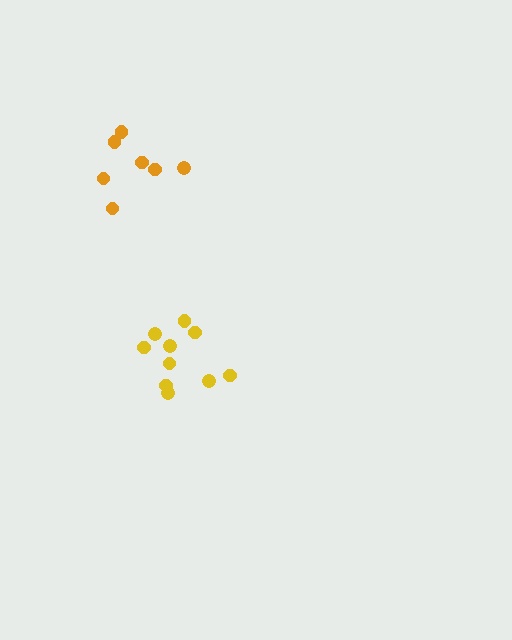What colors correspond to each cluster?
The clusters are colored: yellow, orange.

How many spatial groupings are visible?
There are 2 spatial groupings.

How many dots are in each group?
Group 1: 10 dots, Group 2: 7 dots (17 total).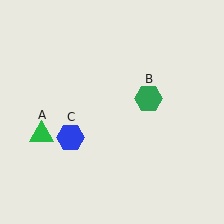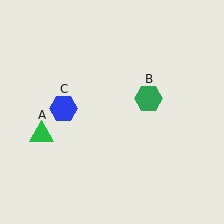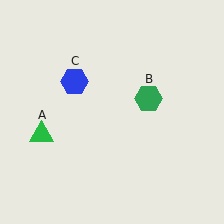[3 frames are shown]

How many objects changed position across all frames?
1 object changed position: blue hexagon (object C).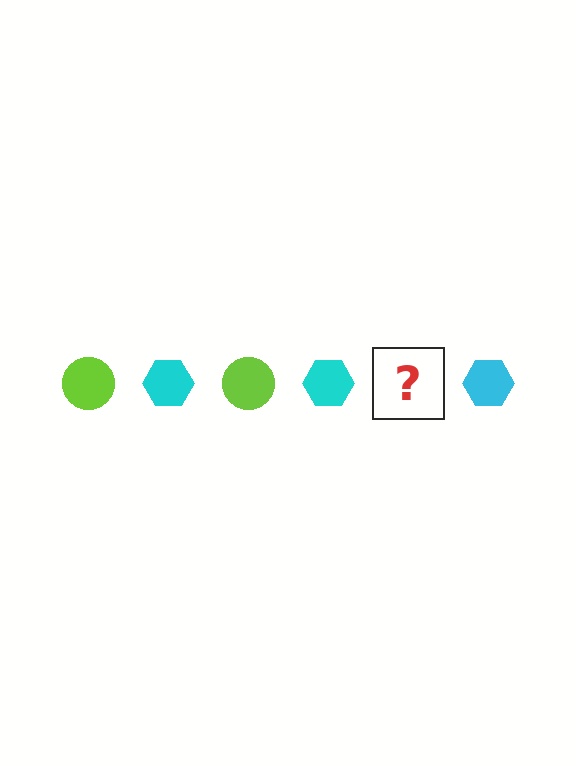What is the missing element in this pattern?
The missing element is a lime circle.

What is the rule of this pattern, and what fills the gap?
The rule is that the pattern alternates between lime circle and cyan hexagon. The gap should be filled with a lime circle.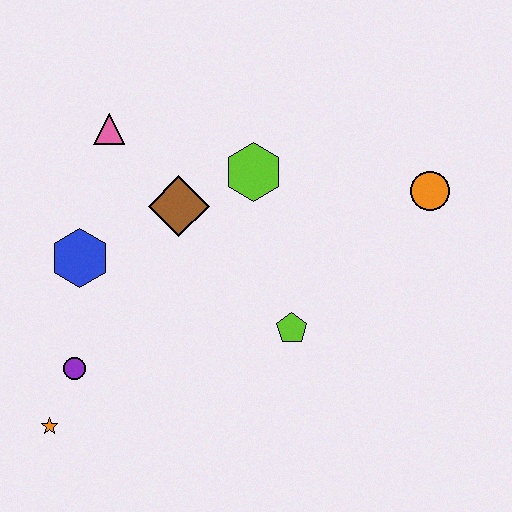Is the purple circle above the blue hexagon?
No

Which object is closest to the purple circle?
The orange star is closest to the purple circle.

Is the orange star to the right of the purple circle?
No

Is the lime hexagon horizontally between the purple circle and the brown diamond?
No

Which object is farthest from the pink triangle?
The orange circle is farthest from the pink triangle.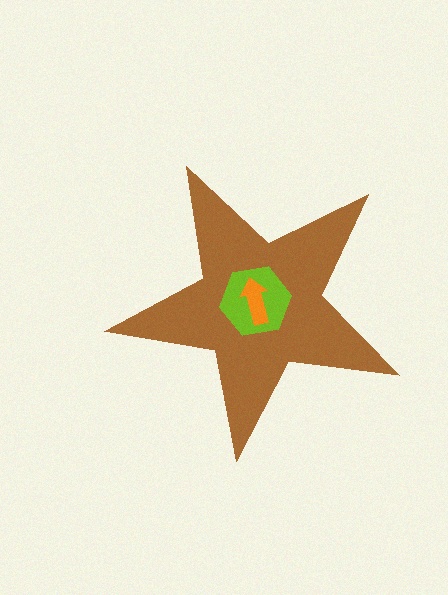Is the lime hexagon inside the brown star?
Yes.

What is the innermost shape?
The orange arrow.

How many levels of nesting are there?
3.